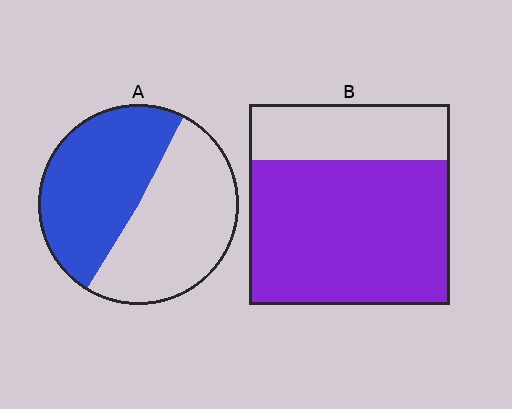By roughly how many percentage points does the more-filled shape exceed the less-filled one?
By roughly 25 percentage points (B over A).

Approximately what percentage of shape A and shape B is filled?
A is approximately 50% and B is approximately 70%.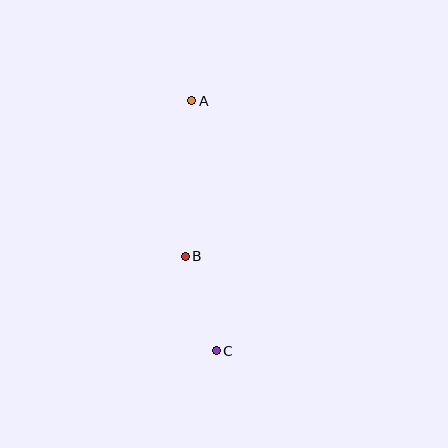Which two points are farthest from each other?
Points A and C are farthest from each other.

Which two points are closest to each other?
Points B and C are closest to each other.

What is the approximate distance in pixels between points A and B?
The distance between A and B is approximately 156 pixels.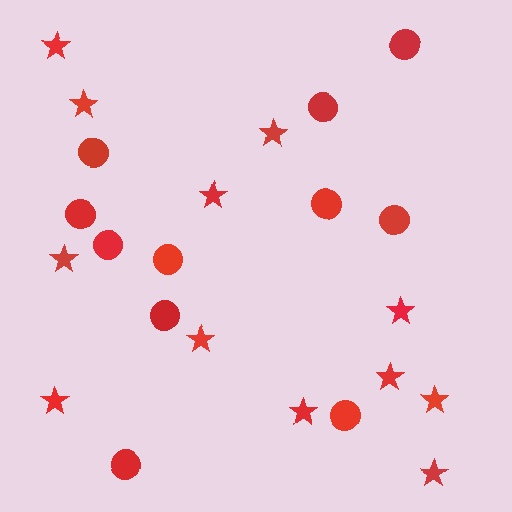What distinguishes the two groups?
There are 2 groups: one group of circles (11) and one group of stars (12).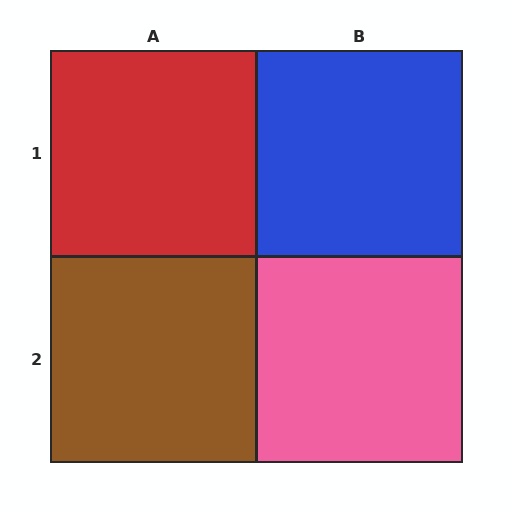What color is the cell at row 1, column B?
Blue.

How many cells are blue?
1 cell is blue.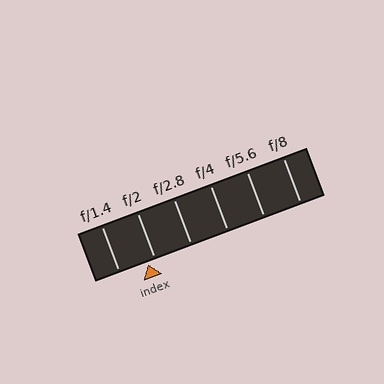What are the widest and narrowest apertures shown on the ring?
The widest aperture shown is f/1.4 and the narrowest is f/8.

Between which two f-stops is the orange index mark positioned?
The index mark is between f/1.4 and f/2.